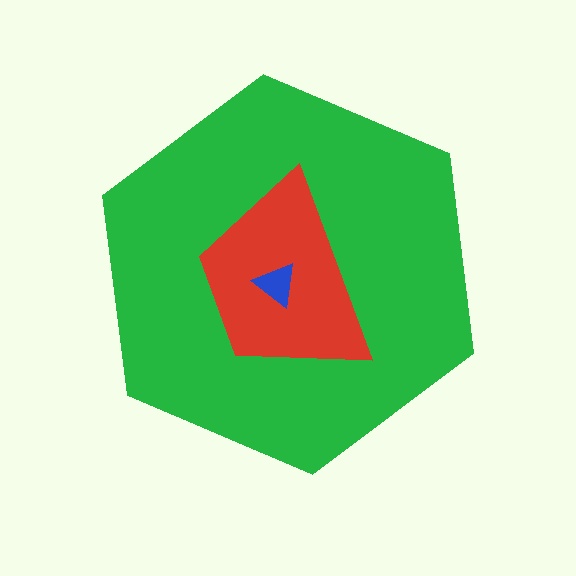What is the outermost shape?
The green hexagon.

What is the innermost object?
The blue triangle.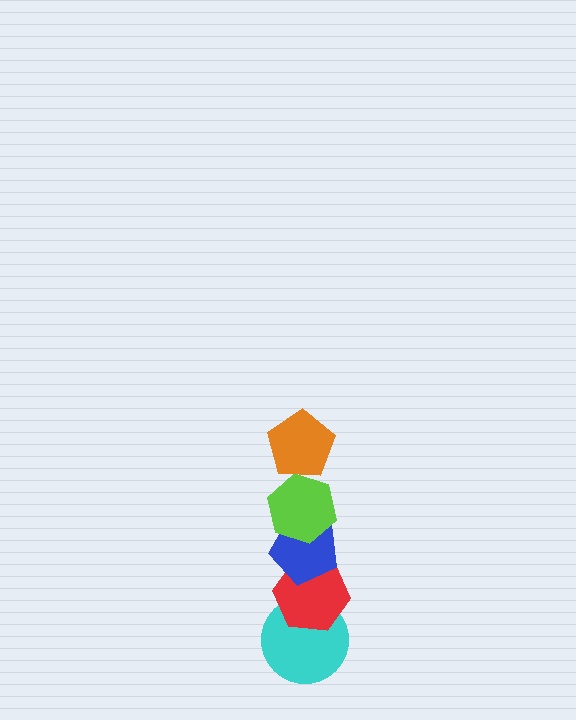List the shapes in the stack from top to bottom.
From top to bottom: the orange pentagon, the lime hexagon, the blue pentagon, the red hexagon, the cyan circle.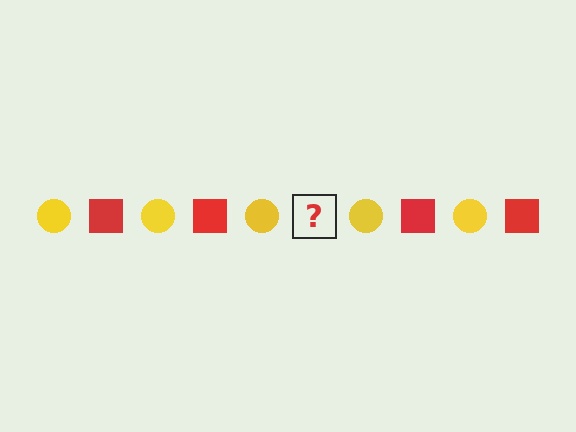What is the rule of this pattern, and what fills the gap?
The rule is that the pattern alternates between yellow circle and red square. The gap should be filled with a red square.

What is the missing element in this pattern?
The missing element is a red square.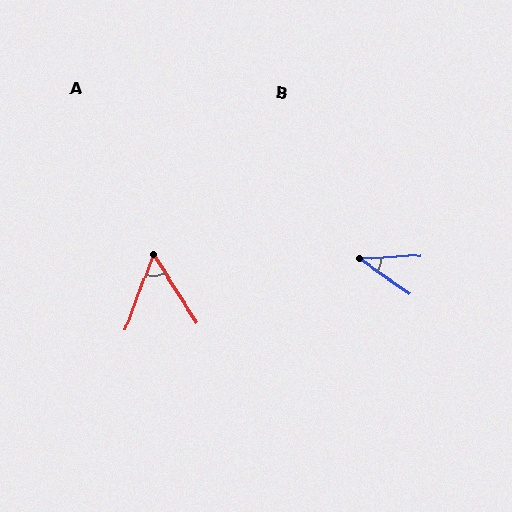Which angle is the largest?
A, at approximately 52 degrees.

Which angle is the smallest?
B, at approximately 38 degrees.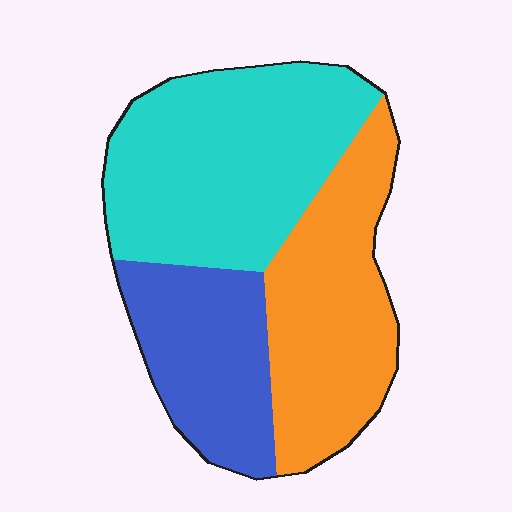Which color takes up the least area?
Blue, at roughly 25%.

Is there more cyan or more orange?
Cyan.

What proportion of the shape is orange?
Orange takes up between a sixth and a third of the shape.